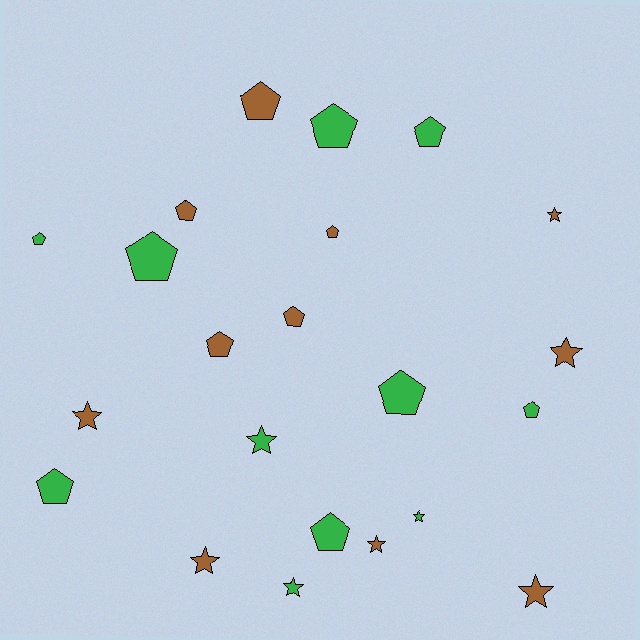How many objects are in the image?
There are 22 objects.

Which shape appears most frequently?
Pentagon, with 13 objects.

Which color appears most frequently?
Green, with 11 objects.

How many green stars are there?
There are 3 green stars.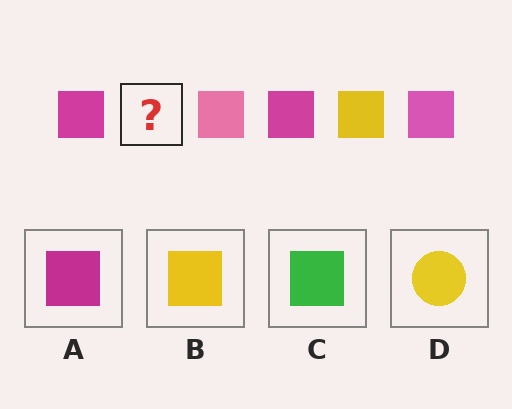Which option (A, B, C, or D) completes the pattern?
B.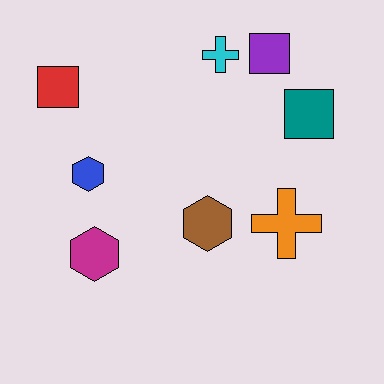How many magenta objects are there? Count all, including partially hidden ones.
There is 1 magenta object.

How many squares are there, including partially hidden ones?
There are 3 squares.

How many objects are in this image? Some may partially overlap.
There are 8 objects.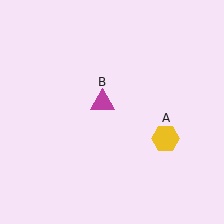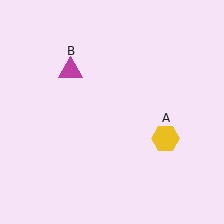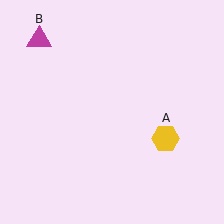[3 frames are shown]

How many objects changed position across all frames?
1 object changed position: magenta triangle (object B).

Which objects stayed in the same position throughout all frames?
Yellow hexagon (object A) remained stationary.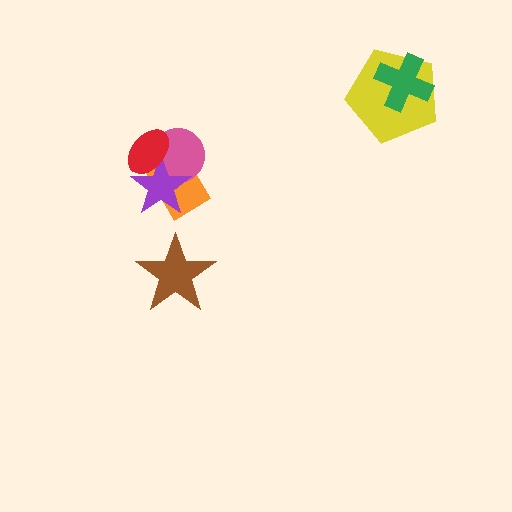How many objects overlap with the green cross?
1 object overlaps with the green cross.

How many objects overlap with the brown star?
0 objects overlap with the brown star.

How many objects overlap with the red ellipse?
3 objects overlap with the red ellipse.